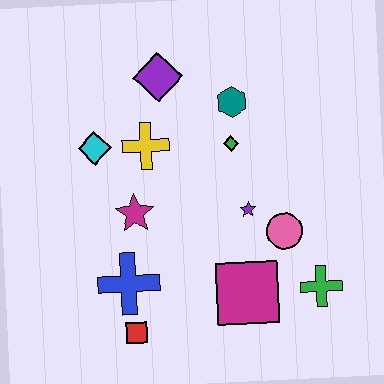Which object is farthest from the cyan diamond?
The green cross is farthest from the cyan diamond.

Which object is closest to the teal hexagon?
The green diamond is closest to the teal hexagon.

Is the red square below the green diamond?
Yes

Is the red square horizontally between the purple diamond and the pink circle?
No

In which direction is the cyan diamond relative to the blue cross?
The cyan diamond is above the blue cross.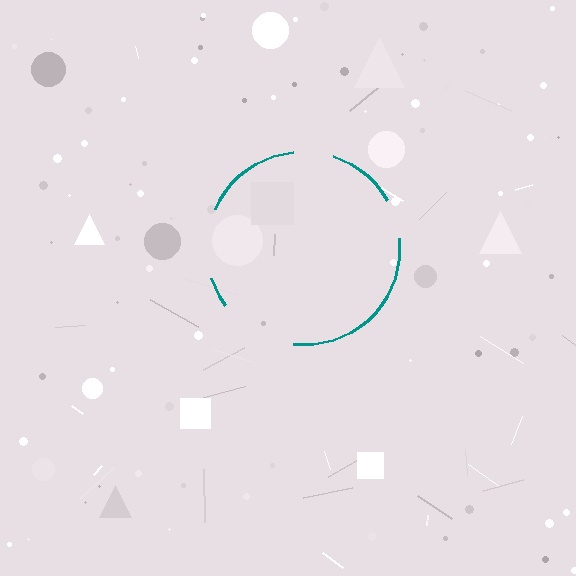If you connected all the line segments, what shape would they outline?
They would outline a circle.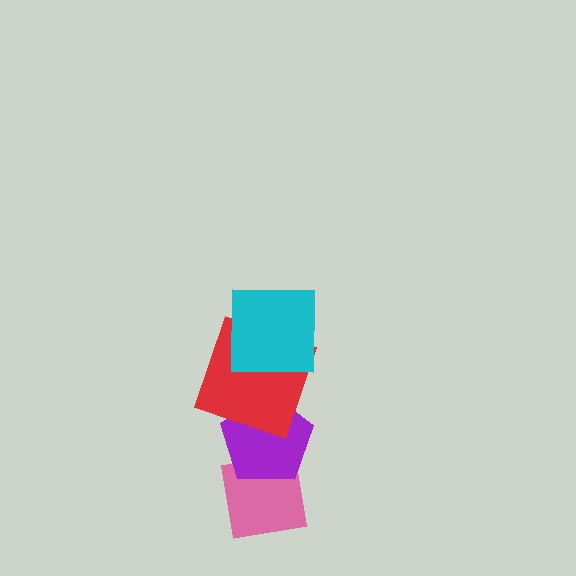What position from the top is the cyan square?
The cyan square is 1st from the top.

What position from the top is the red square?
The red square is 2nd from the top.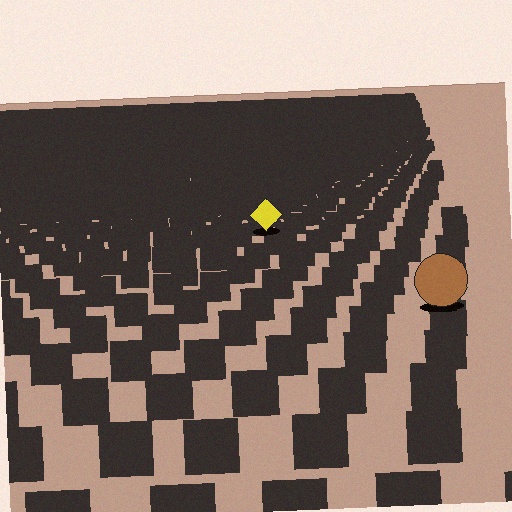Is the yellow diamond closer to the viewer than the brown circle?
No. The brown circle is closer — you can tell from the texture gradient: the ground texture is coarser near it.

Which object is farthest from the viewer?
The yellow diamond is farthest from the viewer. It appears smaller and the ground texture around it is denser.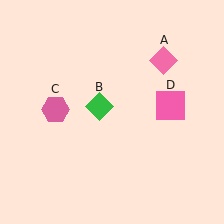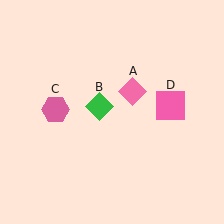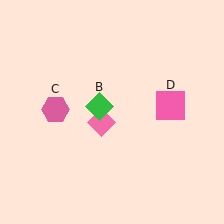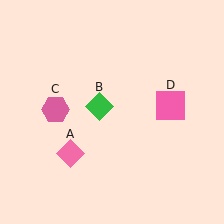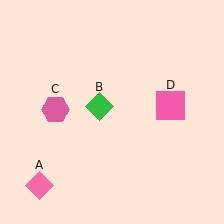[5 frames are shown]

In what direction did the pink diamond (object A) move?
The pink diamond (object A) moved down and to the left.